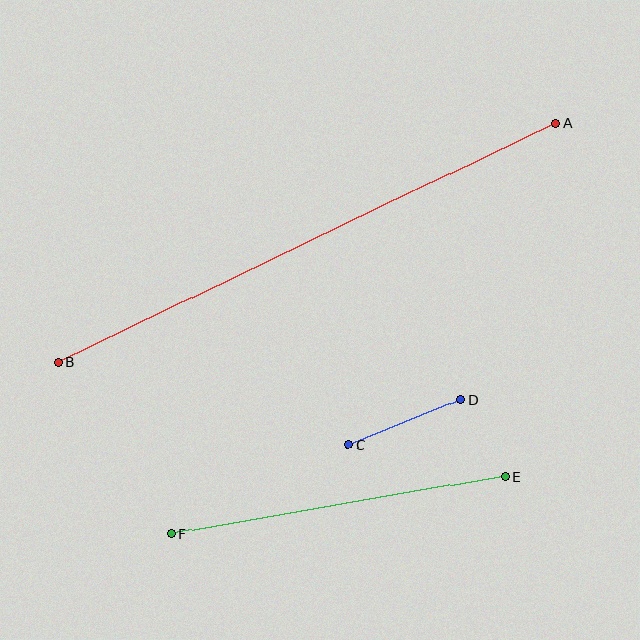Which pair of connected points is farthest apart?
Points A and B are farthest apart.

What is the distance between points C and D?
The distance is approximately 121 pixels.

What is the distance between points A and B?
The distance is approximately 552 pixels.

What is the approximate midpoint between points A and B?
The midpoint is at approximately (307, 243) pixels.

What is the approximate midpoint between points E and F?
The midpoint is at approximately (339, 505) pixels.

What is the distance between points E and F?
The distance is approximately 339 pixels.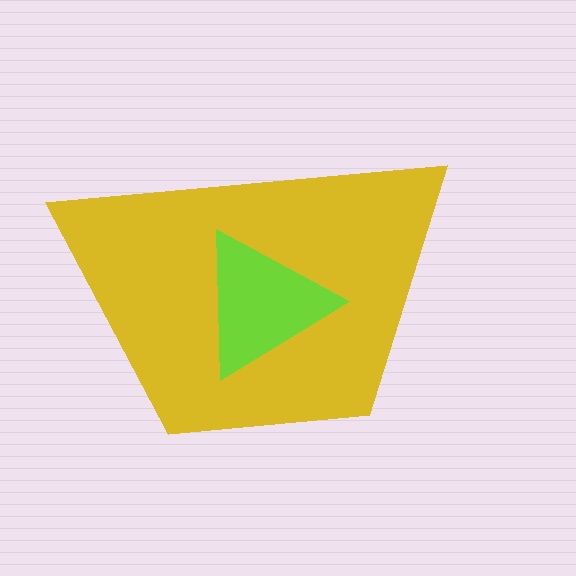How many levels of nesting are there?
2.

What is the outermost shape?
The yellow trapezoid.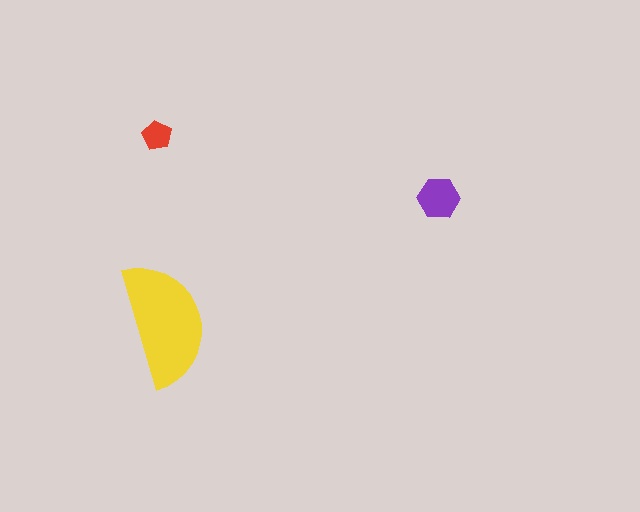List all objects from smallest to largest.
The red pentagon, the purple hexagon, the yellow semicircle.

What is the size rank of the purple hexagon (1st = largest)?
2nd.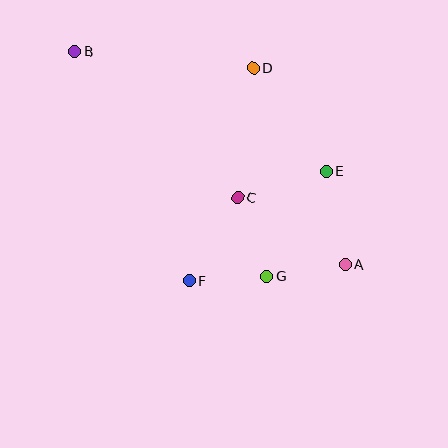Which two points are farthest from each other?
Points A and B are farthest from each other.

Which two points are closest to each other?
Points F and G are closest to each other.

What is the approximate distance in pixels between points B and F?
The distance between B and F is approximately 256 pixels.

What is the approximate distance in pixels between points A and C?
The distance between A and C is approximately 127 pixels.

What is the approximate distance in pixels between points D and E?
The distance between D and E is approximately 127 pixels.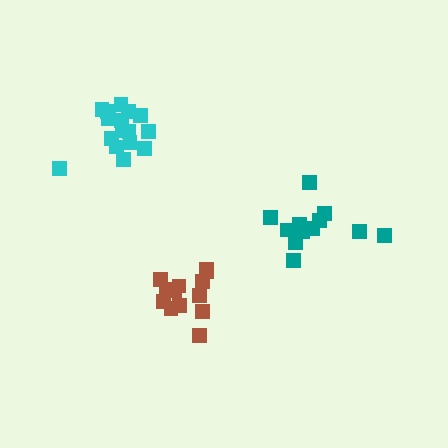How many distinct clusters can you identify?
There are 3 distinct clusters.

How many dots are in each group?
Group 1: 13 dots, Group 2: 17 dots, Group 3: 13 dots (43 total).